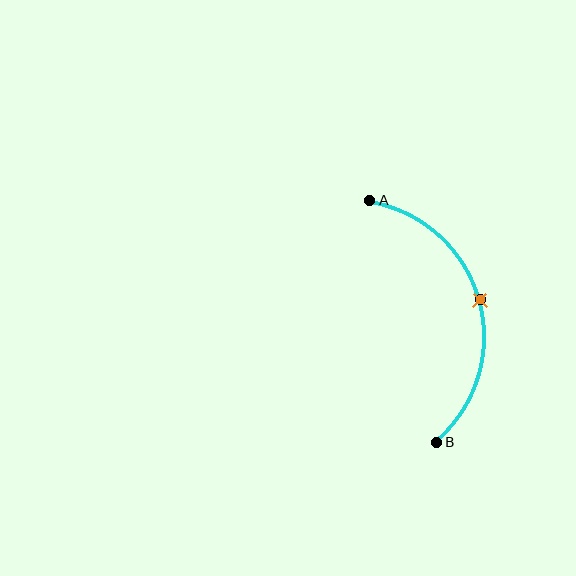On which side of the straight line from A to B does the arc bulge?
The arc bulges to the right of the straight line connecting A and B.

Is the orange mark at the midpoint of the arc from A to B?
Yes. The orange mark lies on the arc at equal arc-length from both A and B — it is the arc midpoint.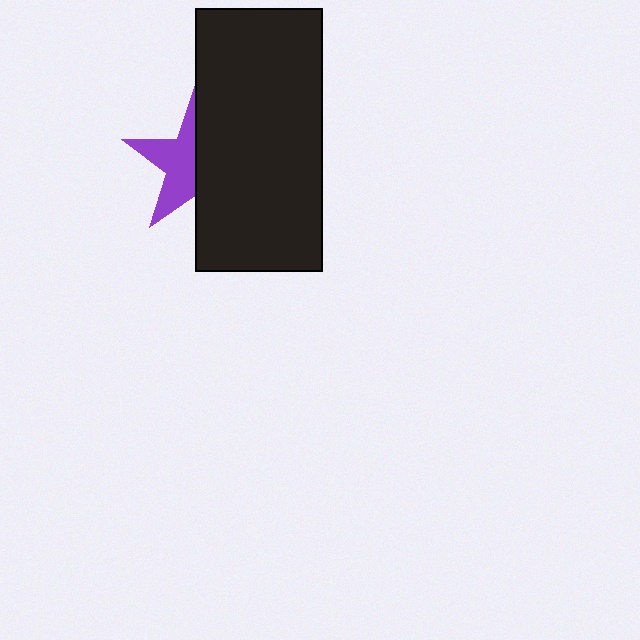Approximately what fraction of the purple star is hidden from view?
Roughly 51% of the purple star is hidden behind the black rectangle.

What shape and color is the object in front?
The object in front is a black rectangle.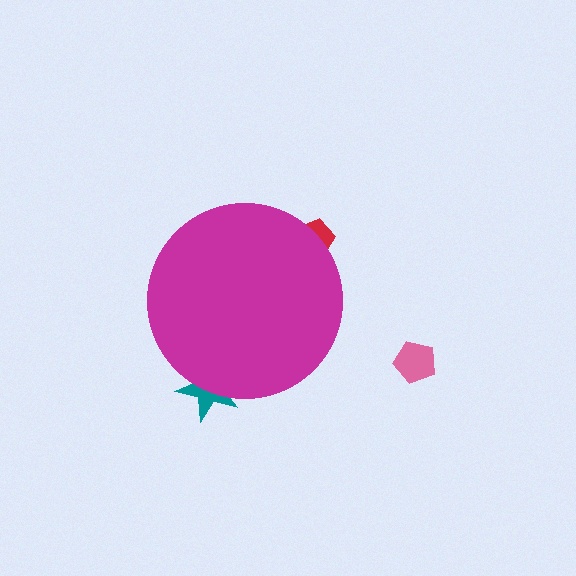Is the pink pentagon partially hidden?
No, the pink pentagon is fully visible.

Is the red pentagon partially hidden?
Yes, the red pentagon is partially hidden behind the magenta circle.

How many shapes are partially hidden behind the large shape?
2 shapes are partially hidden.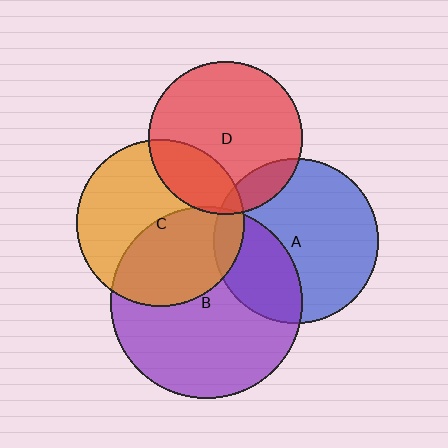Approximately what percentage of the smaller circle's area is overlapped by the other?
Approximately 45%.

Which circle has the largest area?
Circle B (purple).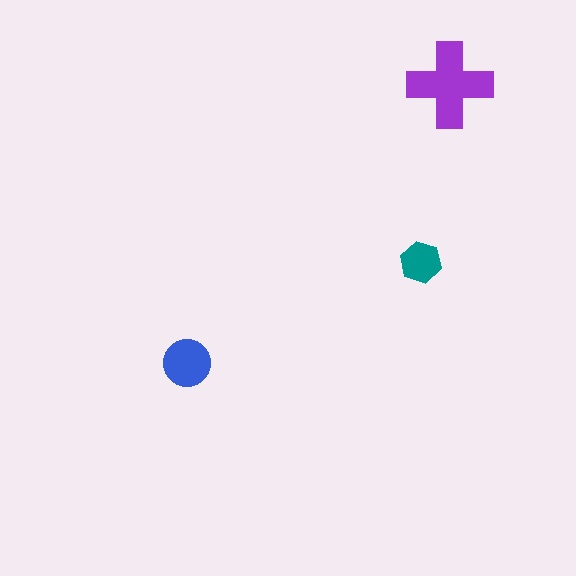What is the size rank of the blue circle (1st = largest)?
2nd.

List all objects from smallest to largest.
The teal hexagon, the blue circle, the purple cross.